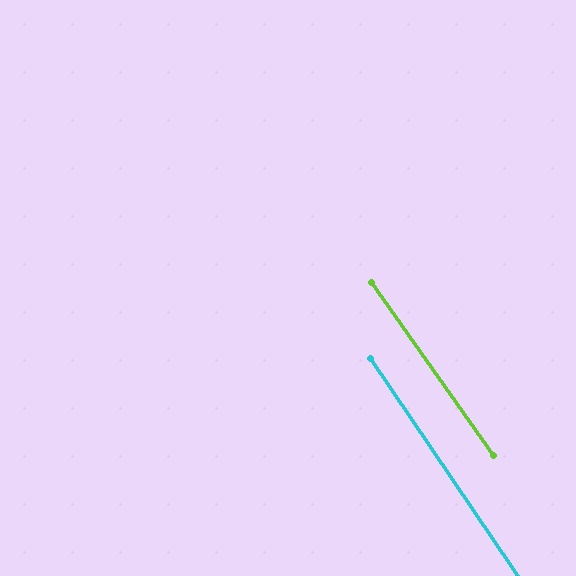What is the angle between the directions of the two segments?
Approximately 1 degree.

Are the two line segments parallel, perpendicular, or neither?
Parallel — their directions differ by only 1.0°.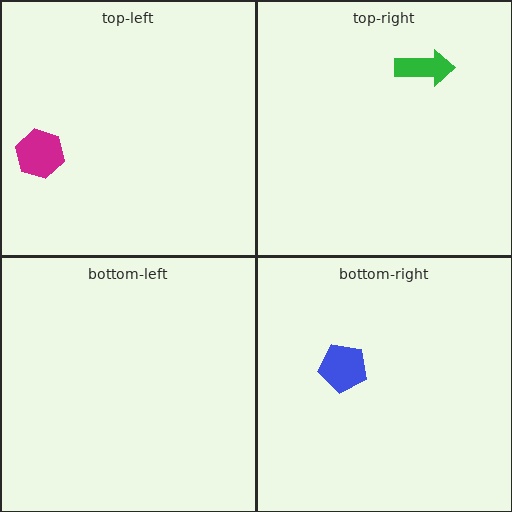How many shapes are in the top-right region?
1.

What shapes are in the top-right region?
The green arrow.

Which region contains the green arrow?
The top-right region.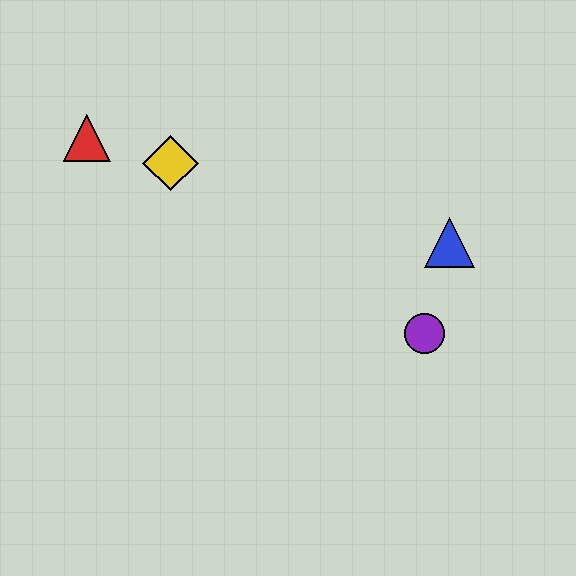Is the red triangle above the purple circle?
Yes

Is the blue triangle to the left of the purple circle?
No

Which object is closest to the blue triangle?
The purple circle is closest to the blue triangle.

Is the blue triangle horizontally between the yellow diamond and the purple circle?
No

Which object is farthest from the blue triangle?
The red triangle is farthest from the blue triangle.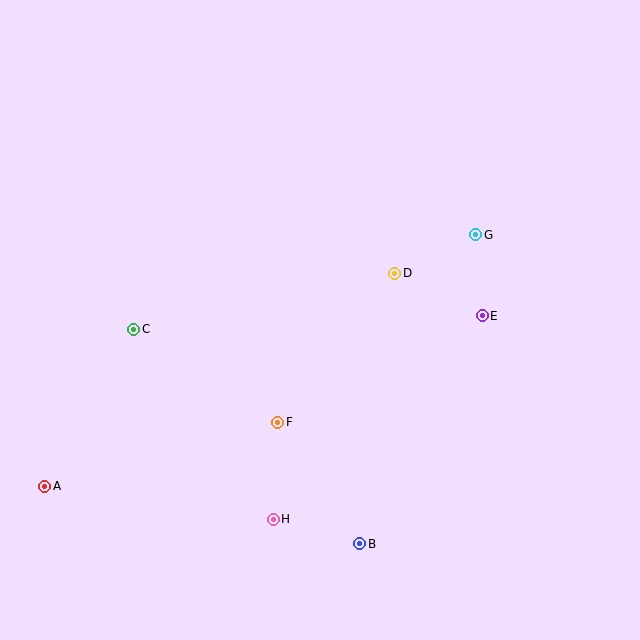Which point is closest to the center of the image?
Point D at (395, 273) is closest to the center.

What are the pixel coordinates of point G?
Point G is at (476, 235).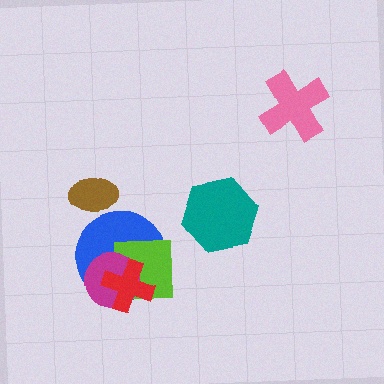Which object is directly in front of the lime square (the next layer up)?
The magenta circle is directly in front of the lime square.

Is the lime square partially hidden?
Yes, it is partially covered by another shape.